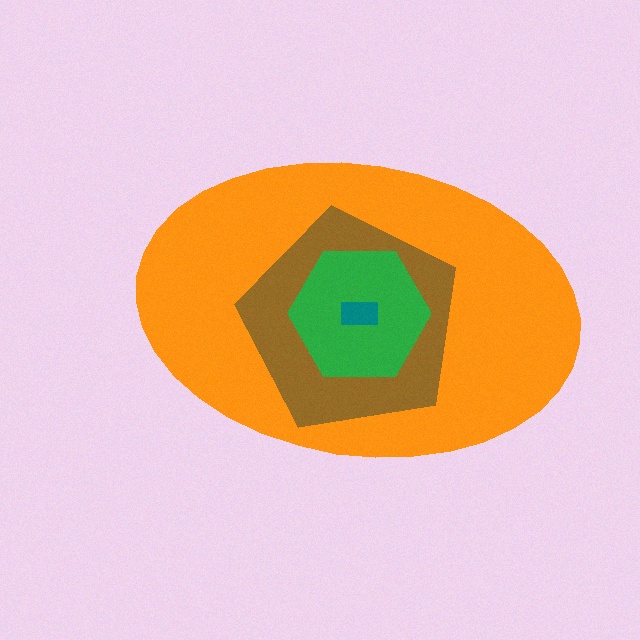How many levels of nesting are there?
4.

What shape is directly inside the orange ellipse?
The brown pentagon.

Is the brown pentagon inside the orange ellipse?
Yes.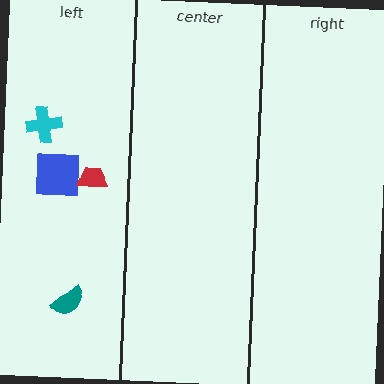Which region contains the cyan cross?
The left region.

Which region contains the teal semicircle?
The left region.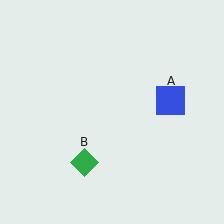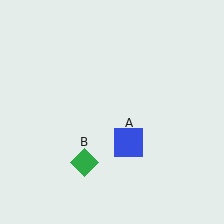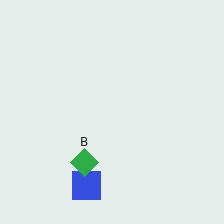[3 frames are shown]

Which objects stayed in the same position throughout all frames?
Green diamond (object B) remained stationary.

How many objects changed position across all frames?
1 object changed position: blue square (object A).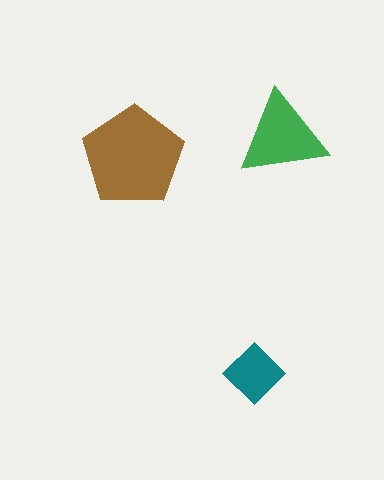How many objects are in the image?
There are 3 objects in the image.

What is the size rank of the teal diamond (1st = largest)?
3rd.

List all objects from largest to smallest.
The brown pentagon, the green triangle, the teal diamond.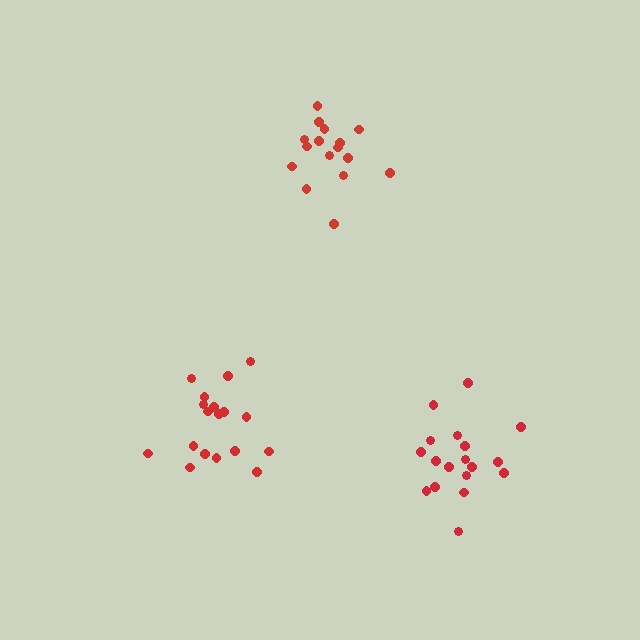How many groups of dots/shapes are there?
There are 3 groups.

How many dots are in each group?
Group 1: 18 dots, Group 2: 18 dots, Group 3: 16 dots (52 total).